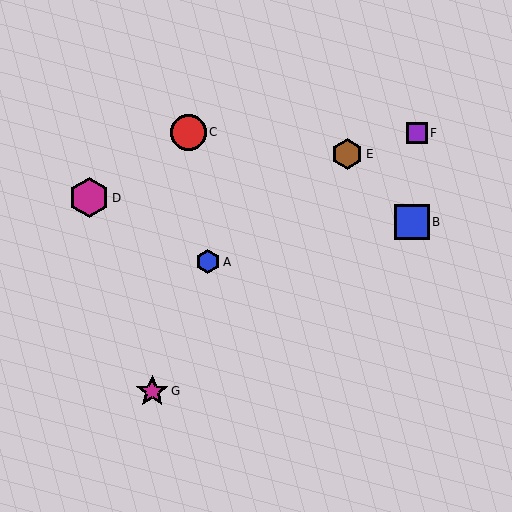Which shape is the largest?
The magenta hexagon (labeled D) is the largest.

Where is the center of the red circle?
The center of the red circle is at (188, 132).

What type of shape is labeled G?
Shape G is a magenta star.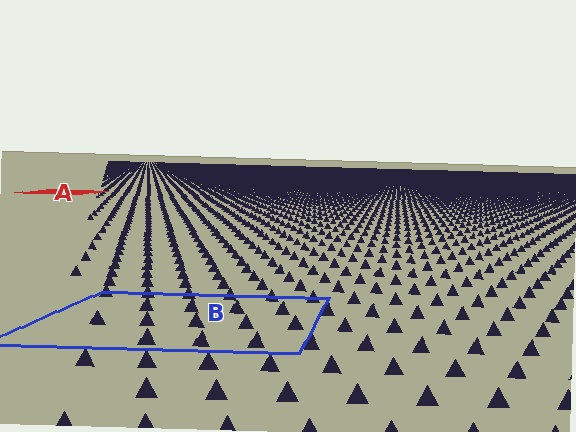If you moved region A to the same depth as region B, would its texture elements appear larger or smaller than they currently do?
They would appear larger. At a closer depth, the same texture elements are projected at a bigger on-screen size.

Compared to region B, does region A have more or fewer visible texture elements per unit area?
Region A has more texture elements per unit area — they are packed more densely because it is farther away.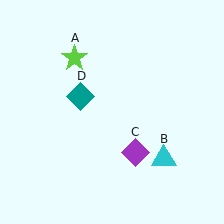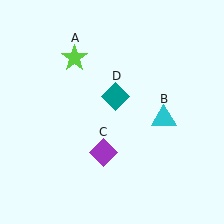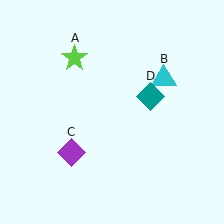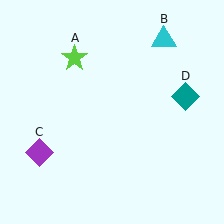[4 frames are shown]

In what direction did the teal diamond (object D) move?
The teal diamond (object D) moved right.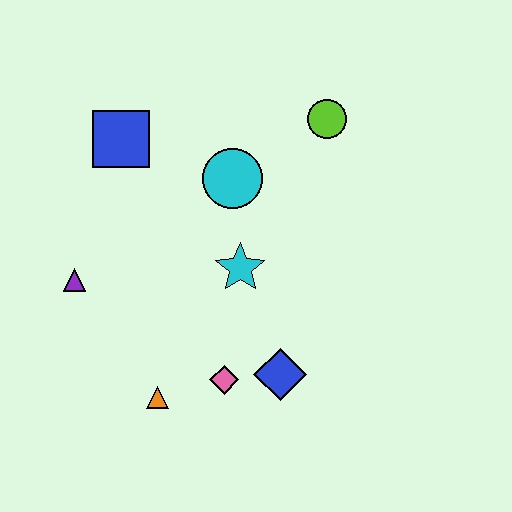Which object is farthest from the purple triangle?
The lime circle is farthest from the purple triangle.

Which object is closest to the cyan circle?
The cyan star is closest to the cyan circle.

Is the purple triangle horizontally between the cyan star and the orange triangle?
No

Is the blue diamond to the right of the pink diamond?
Yes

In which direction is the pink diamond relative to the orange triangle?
The pink diamond is to the right of the orange triangle.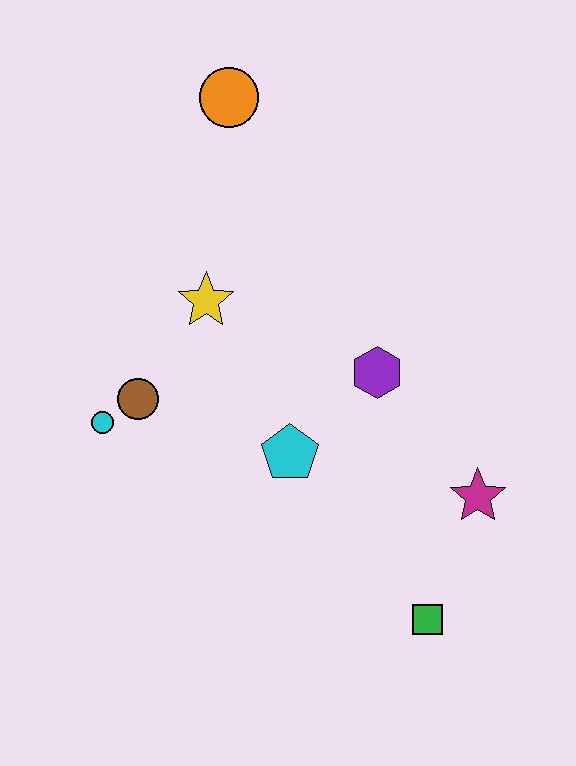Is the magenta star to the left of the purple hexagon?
No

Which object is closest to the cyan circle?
The brown circle is closest to the cyan circle.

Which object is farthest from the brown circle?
The green square is farthest from the brown circle.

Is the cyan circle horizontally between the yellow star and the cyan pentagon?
No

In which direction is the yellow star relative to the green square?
The yellow star is above the green square.